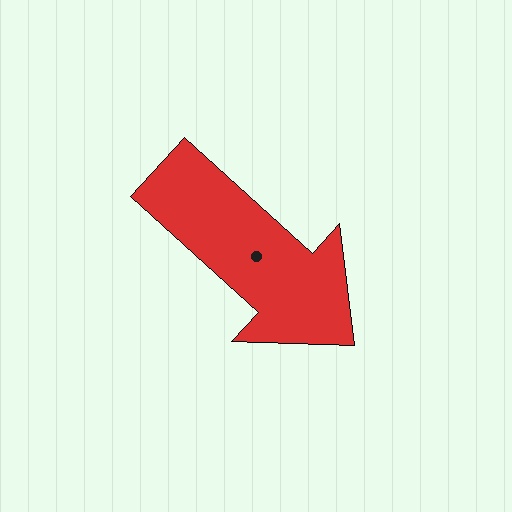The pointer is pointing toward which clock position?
Roughly 4 o'clock.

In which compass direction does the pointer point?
Southeast.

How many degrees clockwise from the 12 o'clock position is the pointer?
Approximately 132 degrees.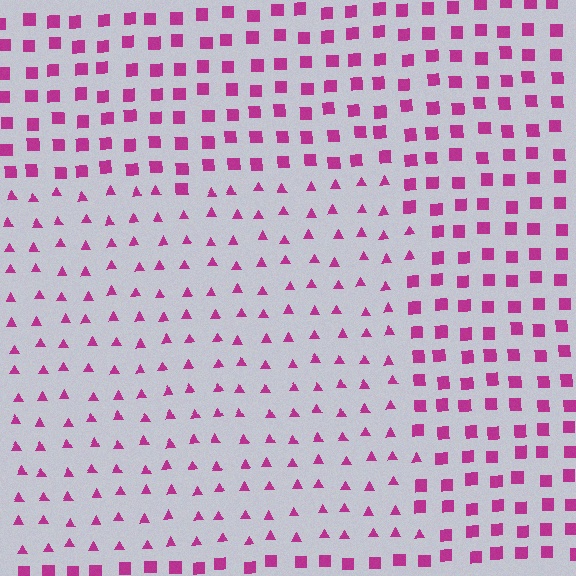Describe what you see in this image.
The image is filled with small magenta elements arranged in a uniform grid. A rectangle-shaped region contains triangles, while the surrounding area contains squares. The boundary is defined purely by the change in element shape.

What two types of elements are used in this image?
The image uses triangles inside the rectangle region and squares outside it.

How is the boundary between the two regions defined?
The boundary is defined by a change in element shape: triangles inside vs. squares outside. All elements share the same color and spacing.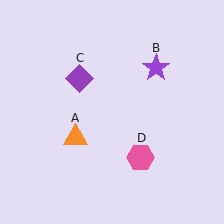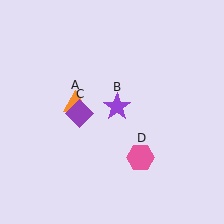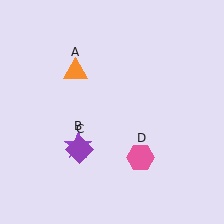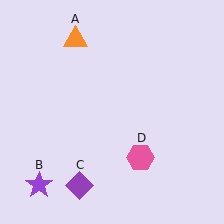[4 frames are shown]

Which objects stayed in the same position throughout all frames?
Pink hexagon (object D) remained stationary.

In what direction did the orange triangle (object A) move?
The orange triangle (object A) moved up.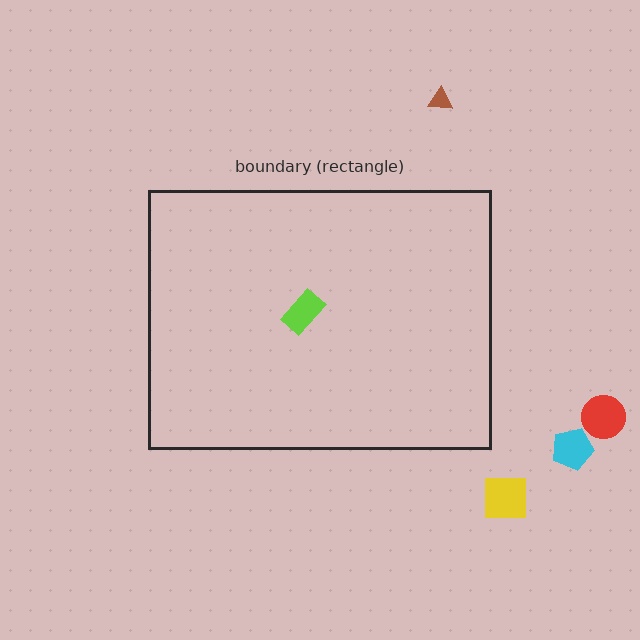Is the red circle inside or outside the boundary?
Outside.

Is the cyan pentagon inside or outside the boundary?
Outside.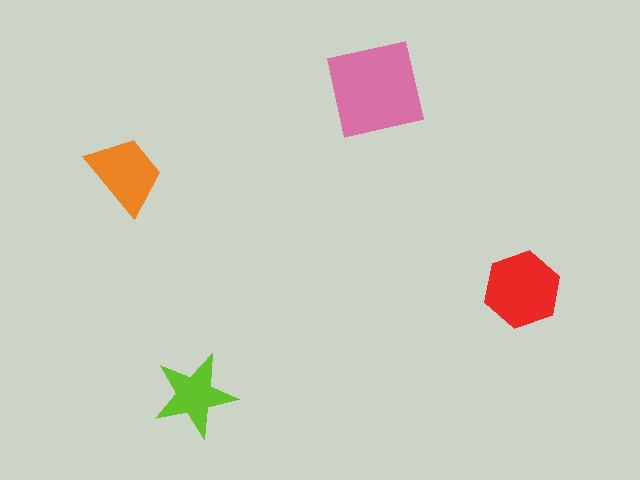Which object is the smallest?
The lime star.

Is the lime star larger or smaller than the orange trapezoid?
Smaller.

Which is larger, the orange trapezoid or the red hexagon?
The red hexagon.